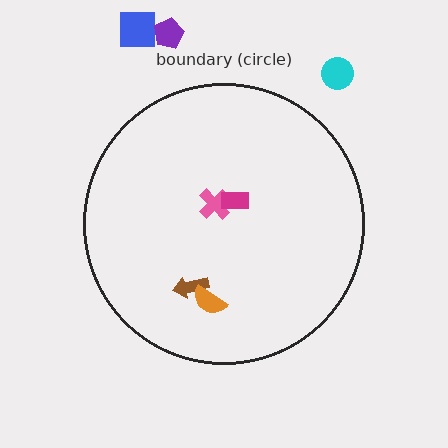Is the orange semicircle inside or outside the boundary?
Inside.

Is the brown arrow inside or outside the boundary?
Inside.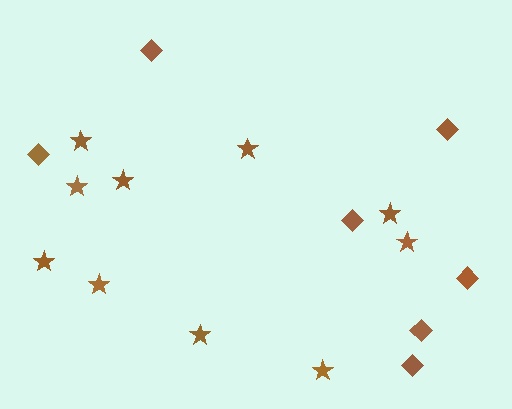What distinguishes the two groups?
There are 2 groups: one group of stars (10) and one group of diamonds (7).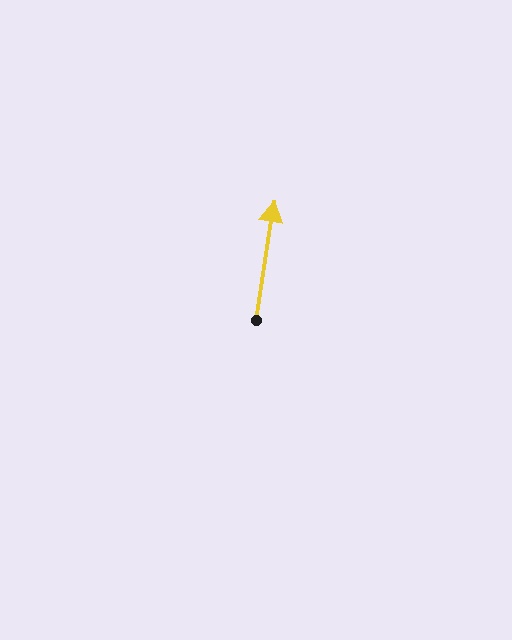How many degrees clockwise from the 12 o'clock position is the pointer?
Approximately 9 degrees.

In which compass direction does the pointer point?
North.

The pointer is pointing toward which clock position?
Roughly 12 o'clock.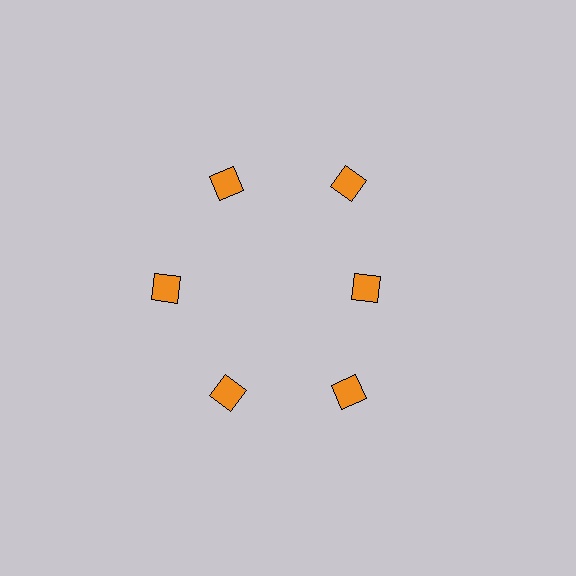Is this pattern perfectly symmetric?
No. The 6 orange diamonds are arranged in a ring, but one element near the 3 o'clock position is pulled inward toward the center, breaking the 6-fold rotational symmetry.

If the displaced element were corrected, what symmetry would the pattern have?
It would have 6-fold rotational symmetry — the pattern would map onto itself every 60 degrees.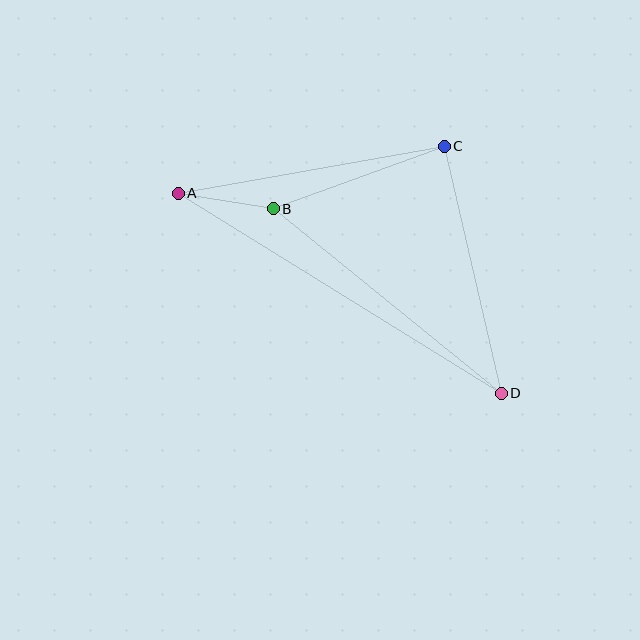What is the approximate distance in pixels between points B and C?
The distance between B and C is approximately 182 pixels.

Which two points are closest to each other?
Points A and B are closest to each other.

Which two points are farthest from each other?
Points A and D are farthest from each other.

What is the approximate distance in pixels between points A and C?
The distance between A and C is approximately 270 pixels.